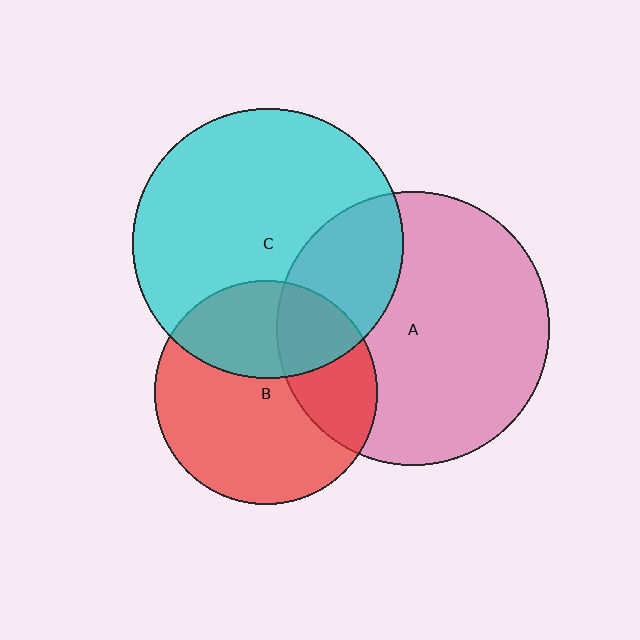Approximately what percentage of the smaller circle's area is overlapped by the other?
Approximately 35%.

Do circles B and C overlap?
Yes.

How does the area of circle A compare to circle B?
Approximately 1.5 times.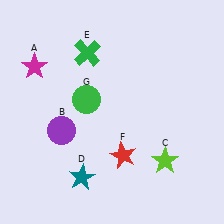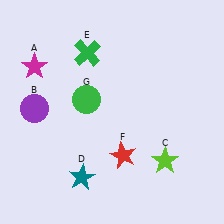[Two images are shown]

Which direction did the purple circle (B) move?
The purple circle (B) moved left.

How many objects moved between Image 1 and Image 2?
1 object moved between the two images.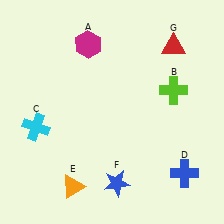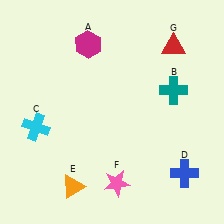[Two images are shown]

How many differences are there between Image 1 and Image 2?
There are 2 differences between the two images.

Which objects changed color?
B changed from lime to teal. F changed from blue to pink.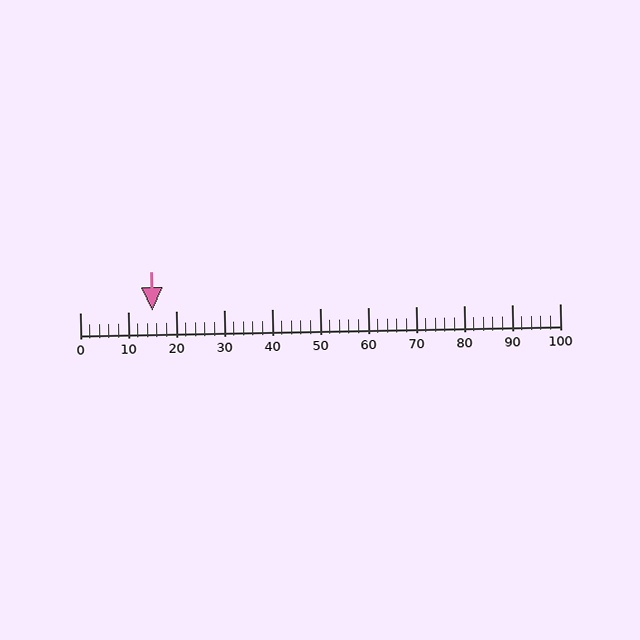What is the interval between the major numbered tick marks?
The major tick marks are spaced 10 units apart.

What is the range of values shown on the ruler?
The ruler shows values from 0 to 100.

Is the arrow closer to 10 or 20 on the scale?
The arrow is closer to 20.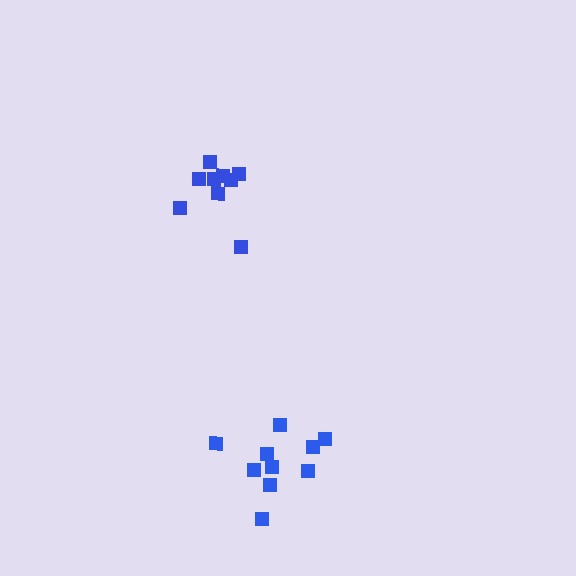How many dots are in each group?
Group 1: 10 dots, Group 2: 9 dots (19 total).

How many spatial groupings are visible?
There are 2 spatial groupings.